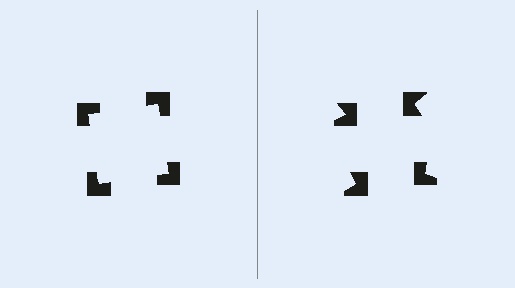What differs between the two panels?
The notched squares are positioned identically on both sides; only the wedge orientations differ. On the left they align to a square; on the right they are misaligned.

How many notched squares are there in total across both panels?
8 — 4 on each side.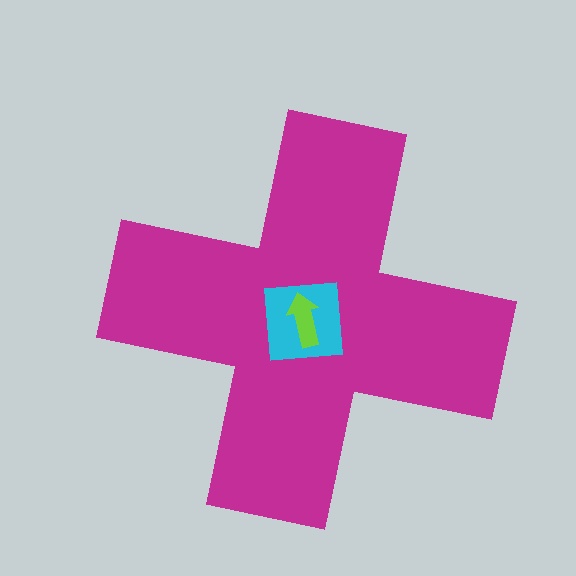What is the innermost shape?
The lime arrow.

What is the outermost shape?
The magenta cross.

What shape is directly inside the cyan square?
The lime arrow.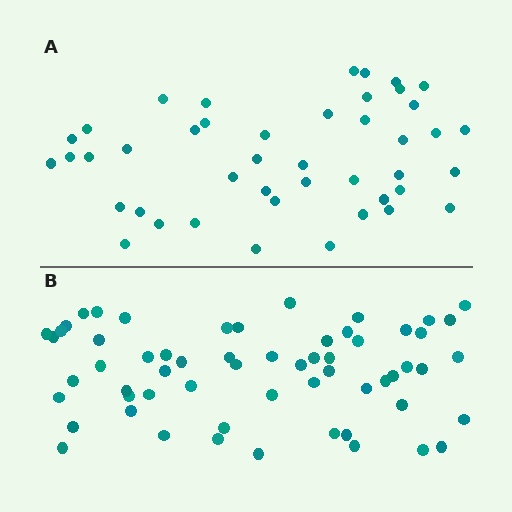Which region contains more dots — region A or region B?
Region B (the bottom region) has more dots.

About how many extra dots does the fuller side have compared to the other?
Region B has approximately 15 more dots than region A.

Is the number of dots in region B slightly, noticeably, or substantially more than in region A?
Region B has noticeably more, but not dramatically so. The ratio is roughly 1.4 to 1.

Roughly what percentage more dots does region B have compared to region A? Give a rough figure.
About 35% more.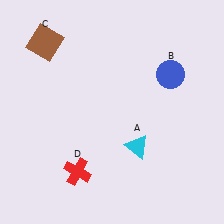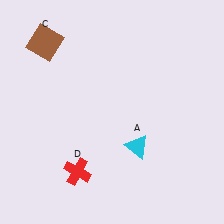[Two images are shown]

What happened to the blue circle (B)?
The blue circle (B) was removed in Image 2. It was in the top-right area of Image 1.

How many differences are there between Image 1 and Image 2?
There is 1 difference between the two images.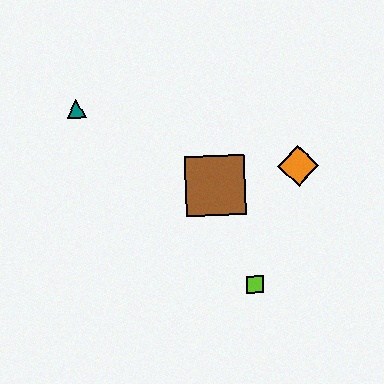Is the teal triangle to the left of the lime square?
Yes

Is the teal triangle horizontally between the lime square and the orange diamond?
No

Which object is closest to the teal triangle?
The brown square is closest to the teal triangle.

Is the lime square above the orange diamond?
No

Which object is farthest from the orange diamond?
The teal triangle is farthest from the orange diamond.